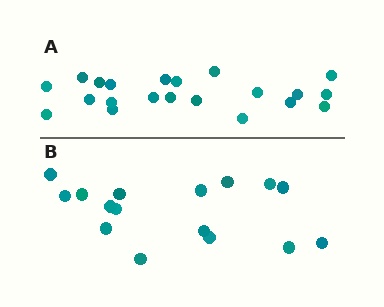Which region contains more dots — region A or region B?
Region A (the top region) has more dots.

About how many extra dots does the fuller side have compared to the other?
Region A has about 5 more dots than region B.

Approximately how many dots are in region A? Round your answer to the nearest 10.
About 20 dots. (The exact count is 21, which rounds to 20.)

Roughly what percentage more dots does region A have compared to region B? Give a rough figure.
About 30% more.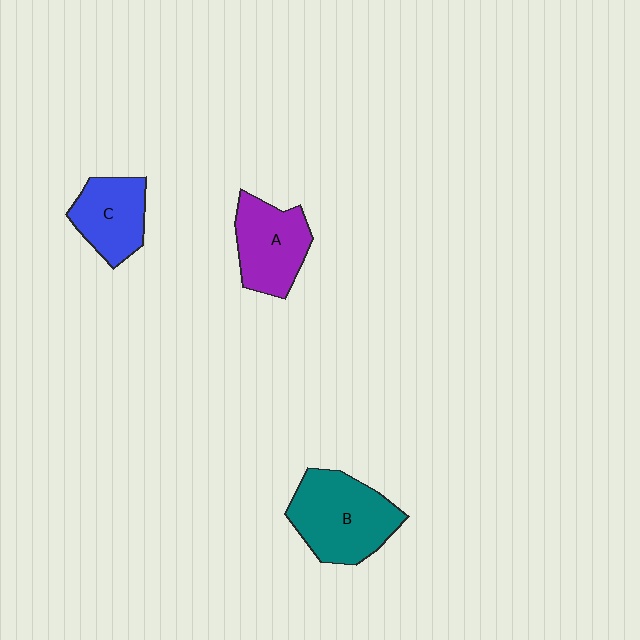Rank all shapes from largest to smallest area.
From largest to smallest: B (teal), A (purple), C (blue).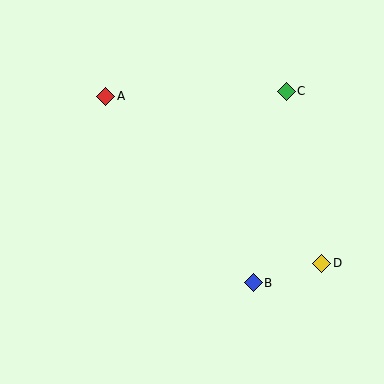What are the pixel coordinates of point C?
Point C is at (286, 91).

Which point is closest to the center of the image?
Point B at (253, 283) is closest to the center.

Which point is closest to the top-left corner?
Point A is closest to the top-left corner.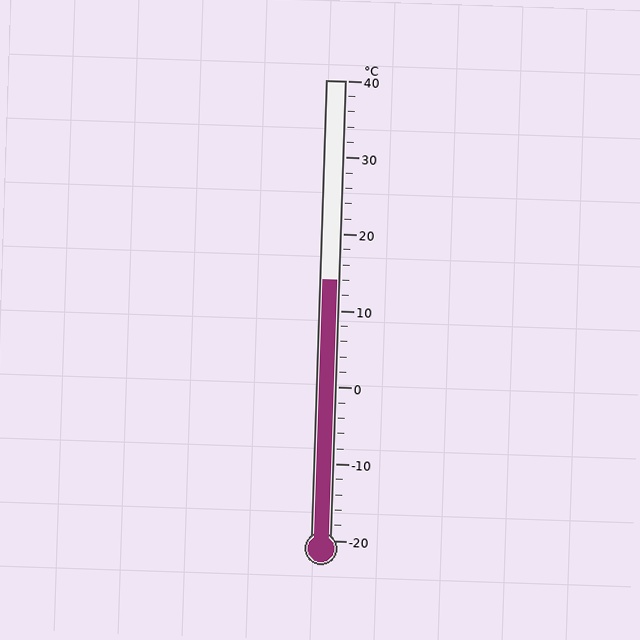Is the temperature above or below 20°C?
The temperature is below 20°C.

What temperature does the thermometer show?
The thermometer shows approximately 14°C.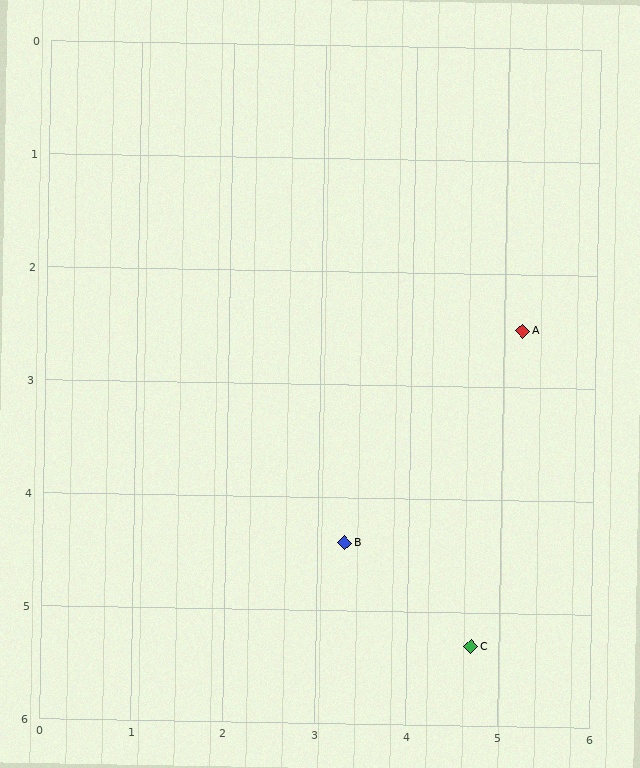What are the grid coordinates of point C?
Point C is at approximately (4.7, 5.3).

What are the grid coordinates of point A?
Point A is at approximately (5.2, 2.5).